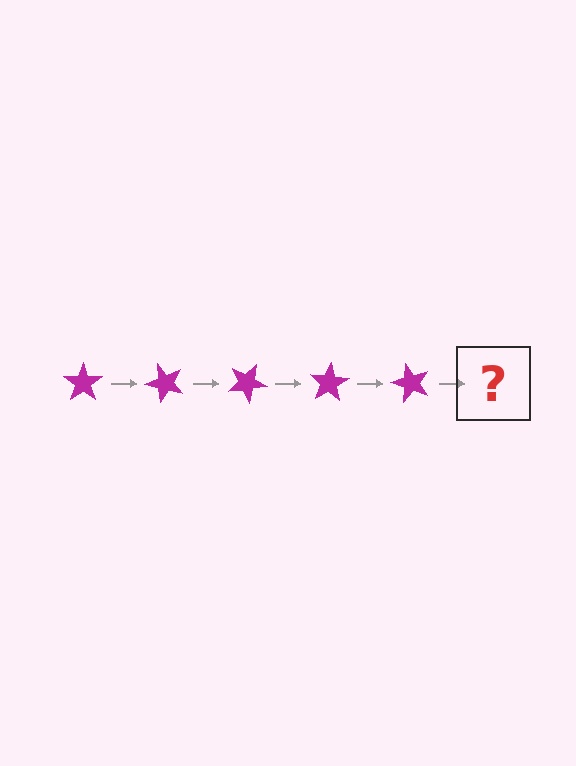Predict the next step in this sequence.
The next step is a magenta star rotated 250 degrees.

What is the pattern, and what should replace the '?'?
The pattern is that the star rotates 50 degrees each step. The '?' should be a magenta star rotated 250 degrees.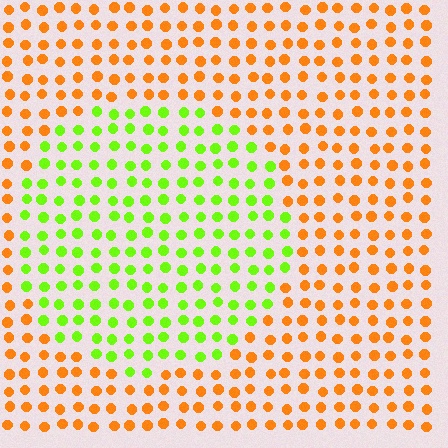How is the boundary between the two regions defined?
The boundary is defined purely by a slight shift in hue (about 67 degrees). Spacing, size, and orientation are identical on both sides.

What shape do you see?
I see a circle.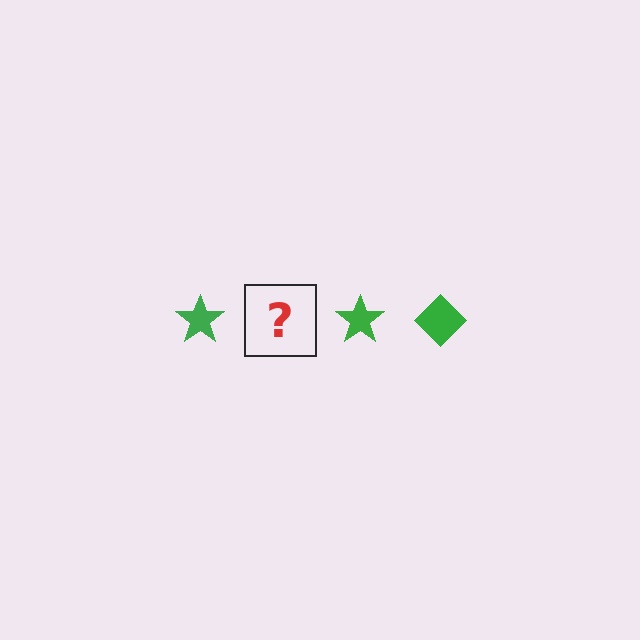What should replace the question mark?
The question mark should be replaced with a green diamond.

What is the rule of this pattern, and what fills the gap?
The rule is that the pattern cycles through star, diamond shapes in green. The gap should be filled with a green diamond.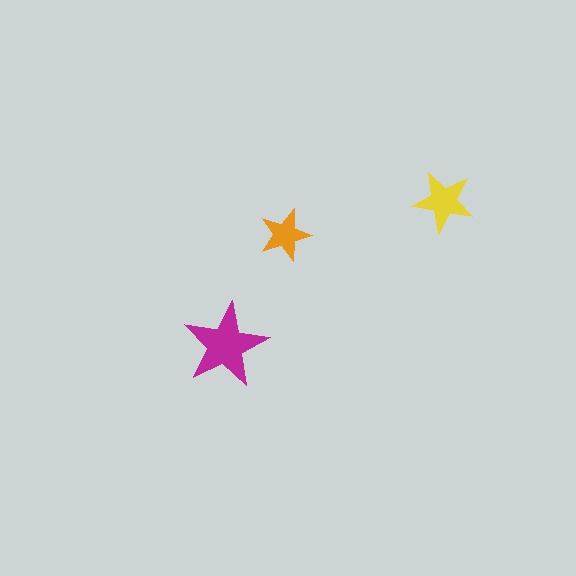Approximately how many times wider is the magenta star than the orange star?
About 1.5 times wider.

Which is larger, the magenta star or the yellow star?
The magenta one.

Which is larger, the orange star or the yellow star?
The yellow one.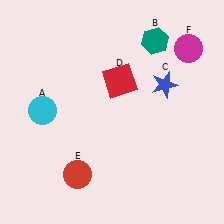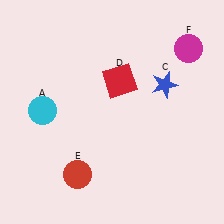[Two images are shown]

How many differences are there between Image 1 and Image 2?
There is 1 difference between the two images.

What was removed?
The teal hexagon (B) was removed in Image 2.